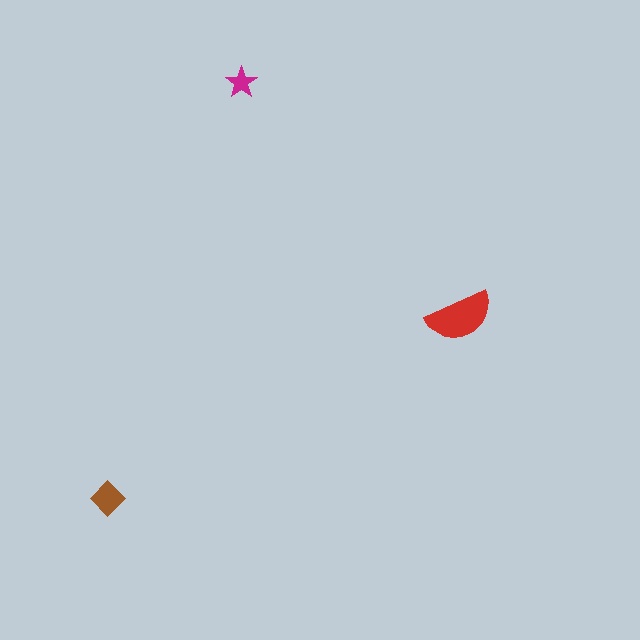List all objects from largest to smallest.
The red semicircle, the brown diamond, the magenta star.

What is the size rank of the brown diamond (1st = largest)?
2nd.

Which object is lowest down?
The brown diamond is bottommost.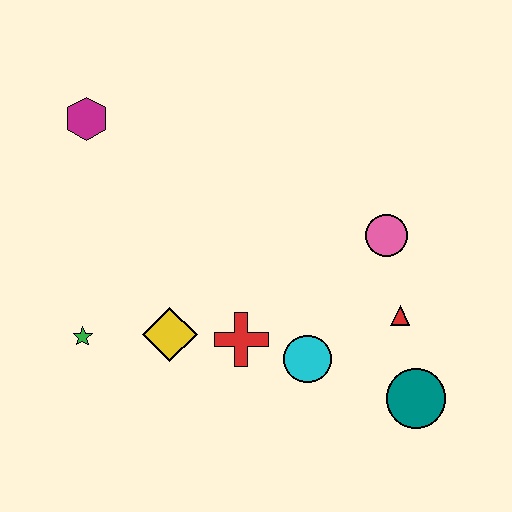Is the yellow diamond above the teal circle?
Yes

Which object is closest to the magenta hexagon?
The green star is closest to the magenta hexagon.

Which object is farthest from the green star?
The teal circle is farthest from the green star.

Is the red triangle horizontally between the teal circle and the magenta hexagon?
Yes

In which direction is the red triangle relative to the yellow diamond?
The red triangle is to the right of the yellow diamond.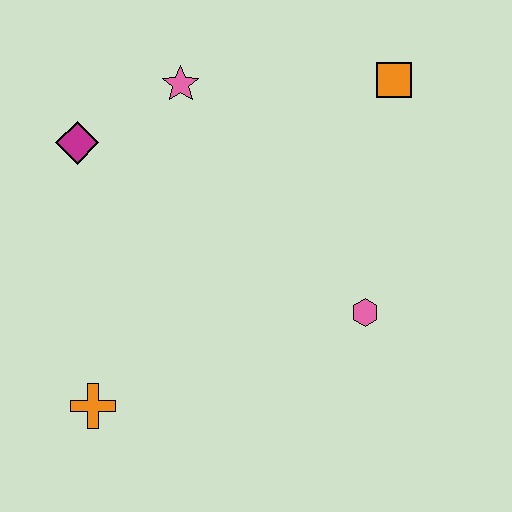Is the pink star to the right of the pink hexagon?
No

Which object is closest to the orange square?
The pink star is closest to the orange square.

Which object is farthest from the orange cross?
The orange square is farthest from the orange cross.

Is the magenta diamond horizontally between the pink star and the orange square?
No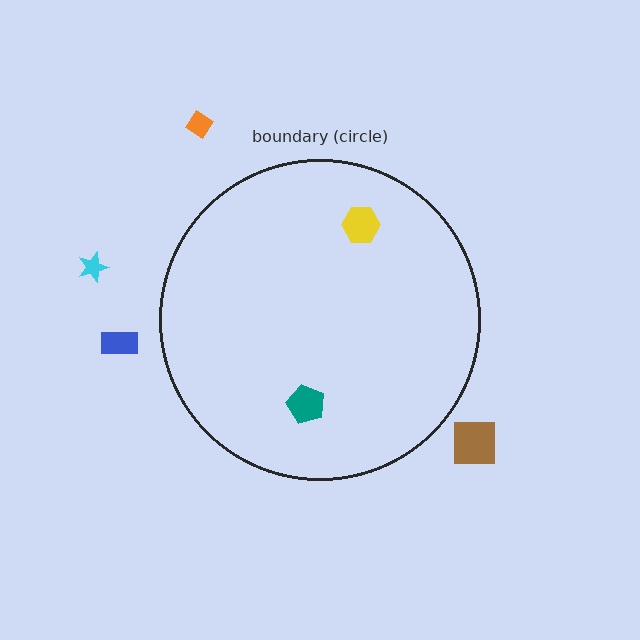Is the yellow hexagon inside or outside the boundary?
Inside.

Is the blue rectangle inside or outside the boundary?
Outside.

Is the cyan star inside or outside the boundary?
Outside.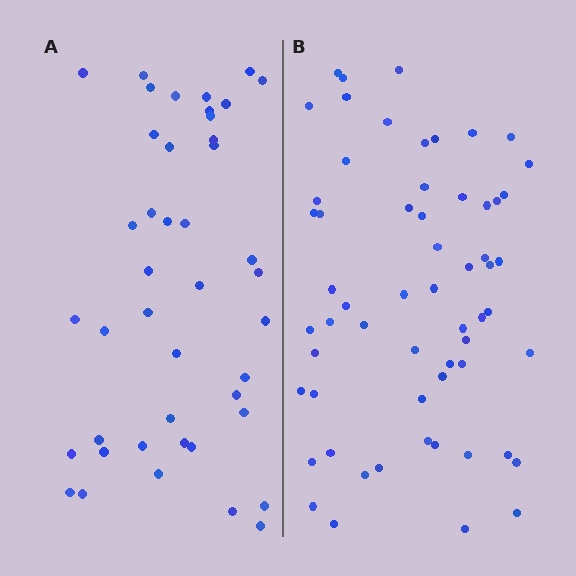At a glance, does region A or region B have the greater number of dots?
Region B (the right region) has more dots.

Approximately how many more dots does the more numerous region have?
Region B has approximately 15 more dots than region A.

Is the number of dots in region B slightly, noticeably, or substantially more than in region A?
Region B has noticeably more, but not dramatically so. The ratio is roughly 1.4 to 1.